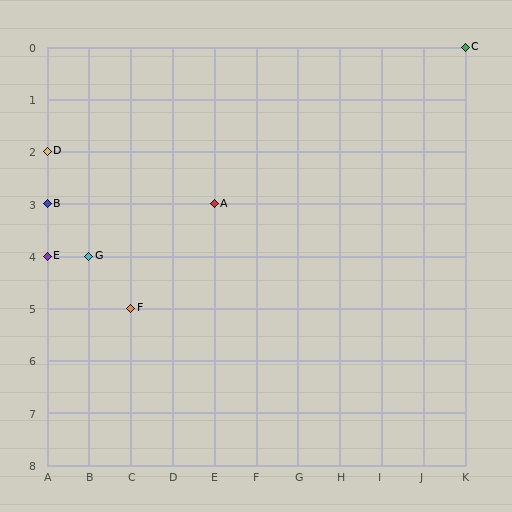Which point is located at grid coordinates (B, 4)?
Point G is at (B, 4).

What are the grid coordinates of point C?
Point C is at grid coordinates (K, 0).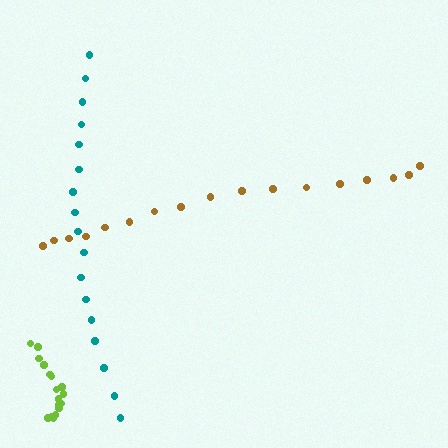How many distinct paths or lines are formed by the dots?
There are 3 distinct paths.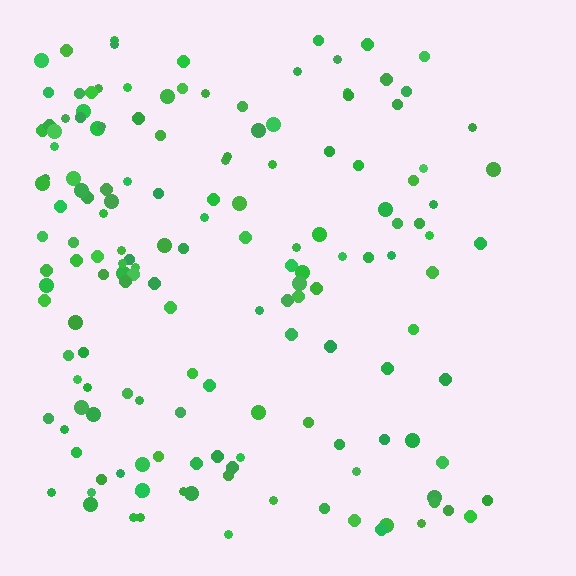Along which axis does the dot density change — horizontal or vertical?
Horizontal.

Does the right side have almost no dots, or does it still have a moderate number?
Still a moderate number, just noticeably fewer than the left.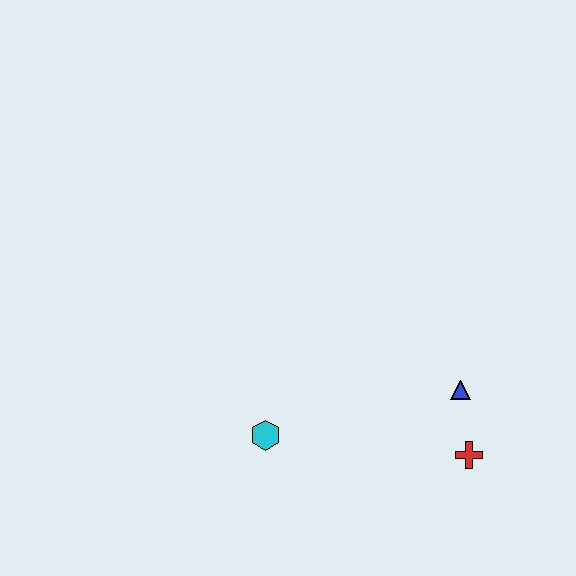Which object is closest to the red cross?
The blue triangle is closest to the red cross.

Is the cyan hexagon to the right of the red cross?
No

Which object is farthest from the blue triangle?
The cyan hexagon is farthest from the blue triangle.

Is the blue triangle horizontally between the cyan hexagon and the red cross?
Yes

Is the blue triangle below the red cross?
No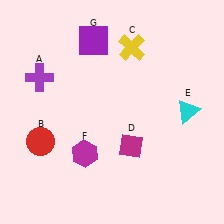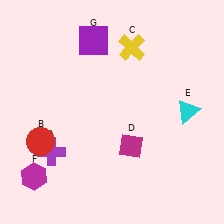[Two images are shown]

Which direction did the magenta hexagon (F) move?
The magenta hexagon (F) moved left.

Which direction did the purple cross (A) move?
The purple cross (A) moved down.